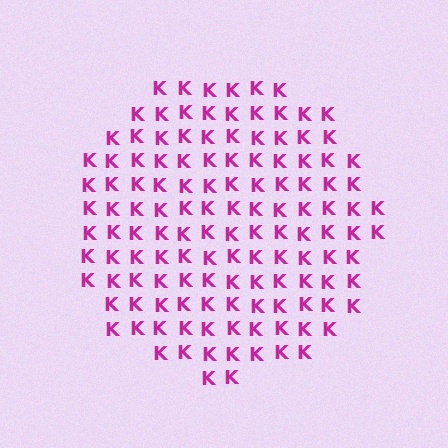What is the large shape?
The large shape is a circle.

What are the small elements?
The small elements are letter K's.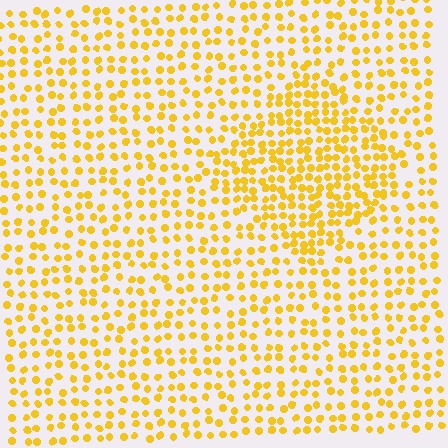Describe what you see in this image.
The image contains small yellow elements arranged at two different densities. A diamond-shaped region is visible where the elements are more densely packed than the surrounding area.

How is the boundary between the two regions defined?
The boundary is defined by a change in element density (approximately 1.7x ratio). All elements are the same color, size, and shape.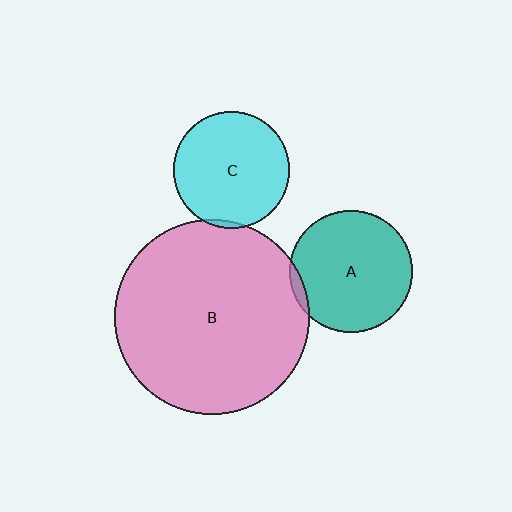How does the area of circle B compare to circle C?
Approximately 2.8 times.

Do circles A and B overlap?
Yes.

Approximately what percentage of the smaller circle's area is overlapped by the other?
Approximately 5%.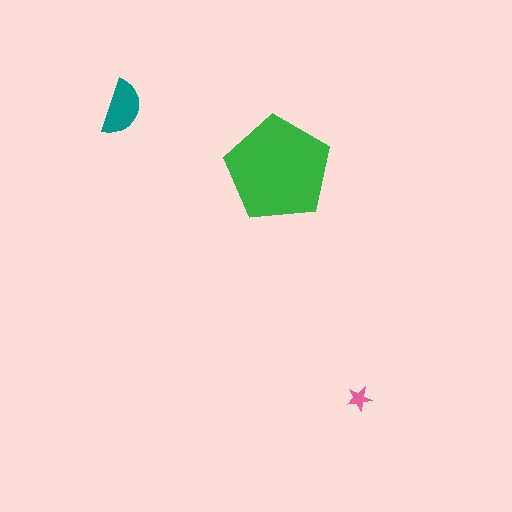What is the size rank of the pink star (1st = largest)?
3rd.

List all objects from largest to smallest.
The green pentagon, the teal semicircle, the pink star.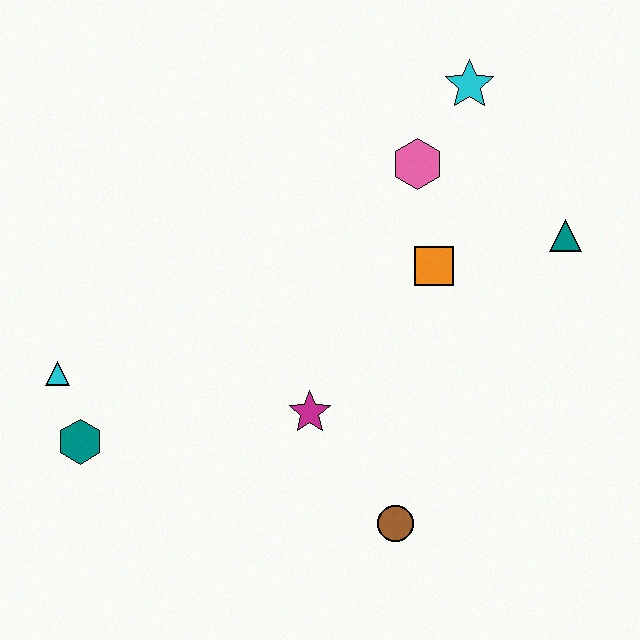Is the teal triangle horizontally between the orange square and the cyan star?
No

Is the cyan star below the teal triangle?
No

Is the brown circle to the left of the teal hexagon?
No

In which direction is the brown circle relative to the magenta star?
The brown circle is below the magenta star.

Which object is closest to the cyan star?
The pink hexagon is closest to the cyan star.